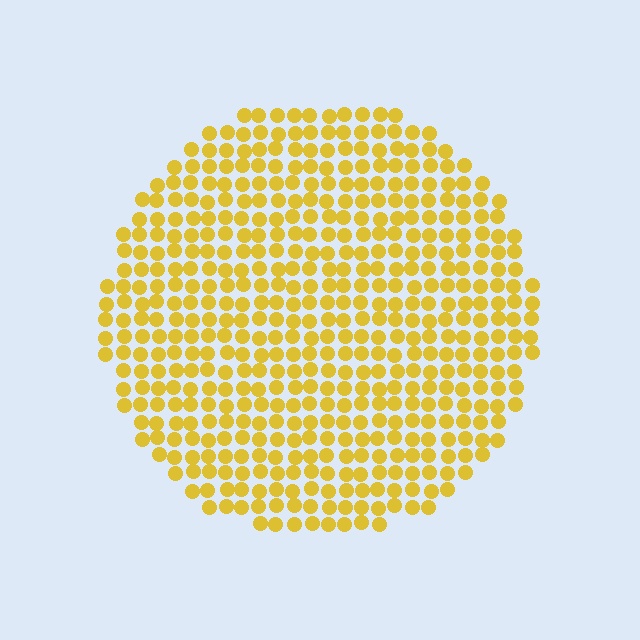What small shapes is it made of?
It is made of small circles.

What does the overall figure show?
The overall figure shows a circle.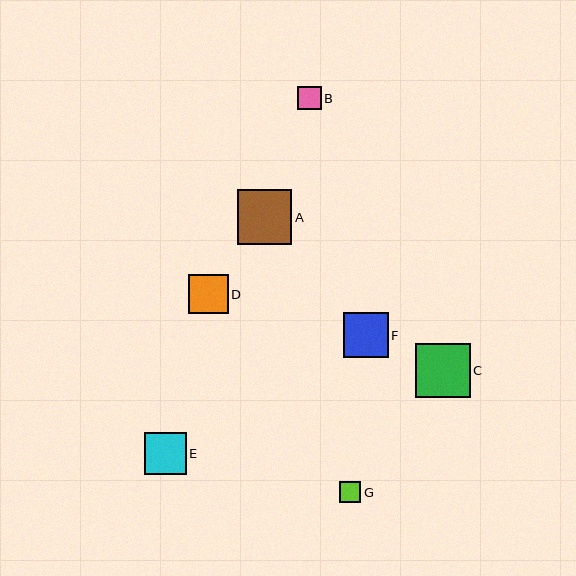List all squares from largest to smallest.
From largest to smallest: C, A, F, E, D, B, G.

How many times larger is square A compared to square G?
Square A is approximately 2.6 times the size of square G.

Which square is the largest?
Square C is the largest with a size of approximately 55 pixels.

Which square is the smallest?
Square G is the smallest with a size of approximately 21 pixels.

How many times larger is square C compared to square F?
Square C is approximately 1.2 times the size of square F.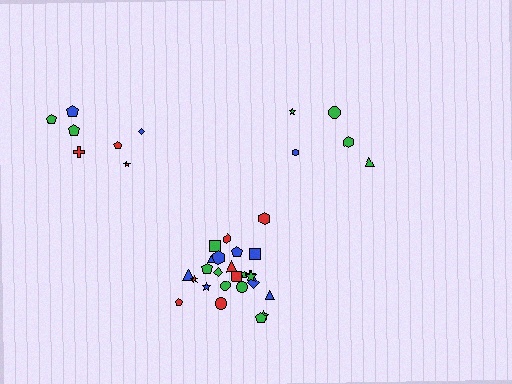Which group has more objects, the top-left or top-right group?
The top-left group.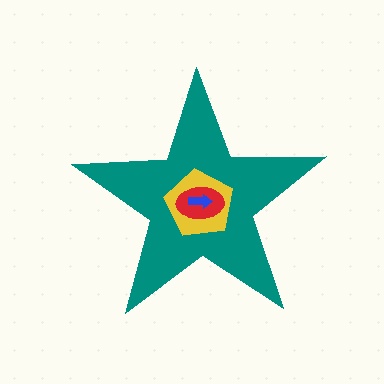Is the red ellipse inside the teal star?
Yes.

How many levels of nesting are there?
4.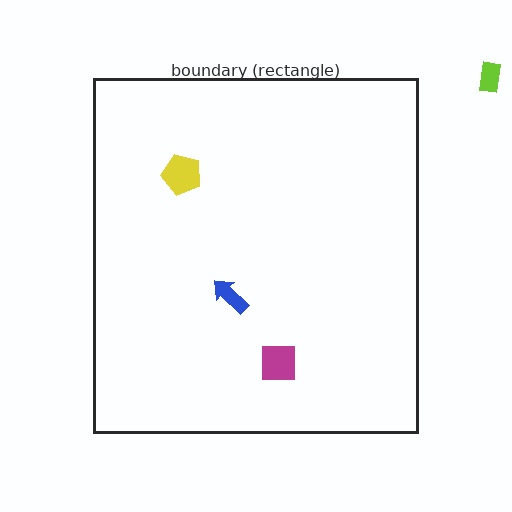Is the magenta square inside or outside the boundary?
Inside.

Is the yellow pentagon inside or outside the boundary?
Inside.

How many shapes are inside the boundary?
3 inside, 1 outside.